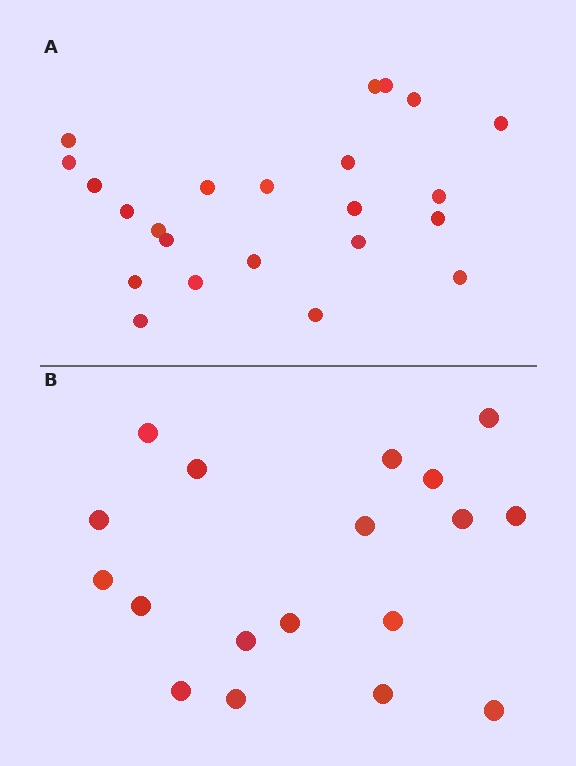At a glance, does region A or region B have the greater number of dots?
Region A (the top region) has more dots.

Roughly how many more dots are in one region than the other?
Region A has about 5 more dots than region B.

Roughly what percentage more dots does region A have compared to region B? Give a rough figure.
About 30% more.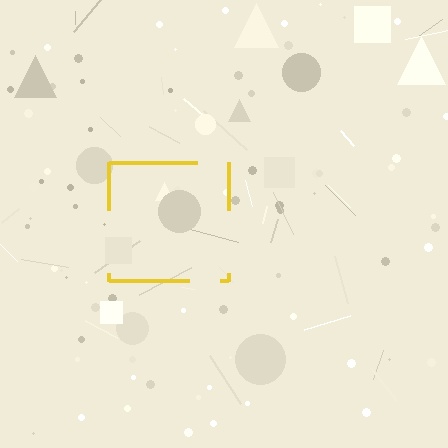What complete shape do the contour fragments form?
The contour fragments form a square.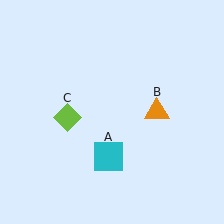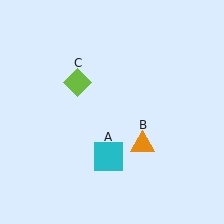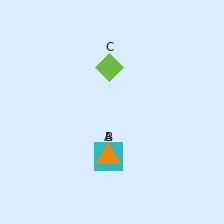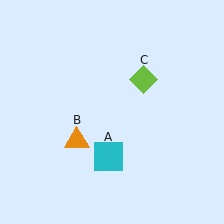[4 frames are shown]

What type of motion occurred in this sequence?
The orange triangle (object B), lime diamond (object C) rotated clockwise around the center of the scene.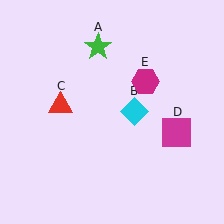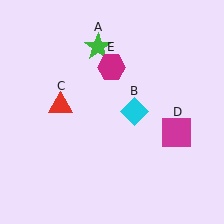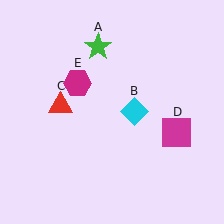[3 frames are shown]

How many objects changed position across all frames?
1 object changed position: magenta hexagon (object E).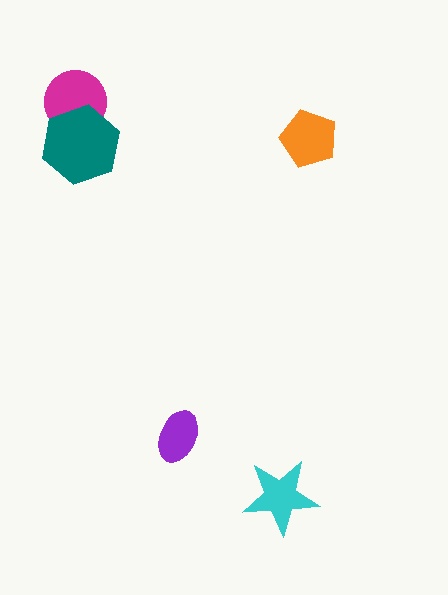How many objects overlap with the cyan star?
0 objects overlap with the cyan star.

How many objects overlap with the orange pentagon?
0 objects overlap with the orange pentagon.